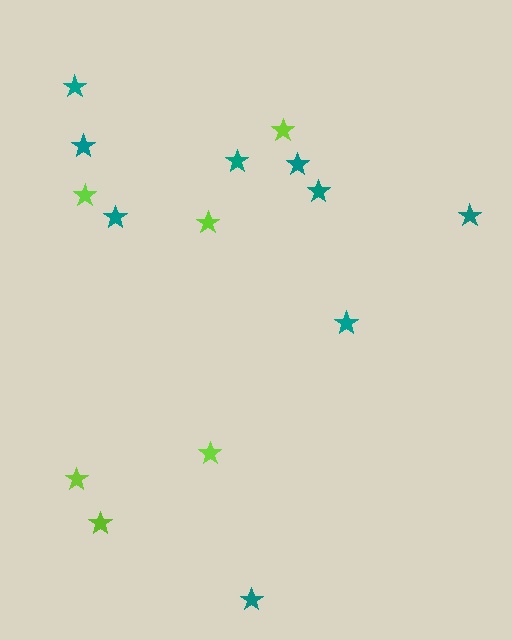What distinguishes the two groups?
There are 2 groups: one group of teal stars (9) and one group of lime stars (6).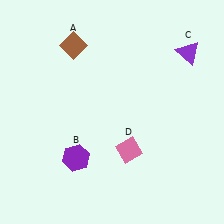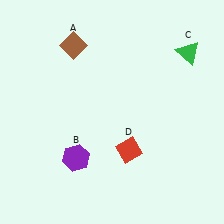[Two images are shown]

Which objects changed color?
C changed from purple to green. D changed from pink to red.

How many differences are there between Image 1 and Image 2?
There are 2 differences between the two images.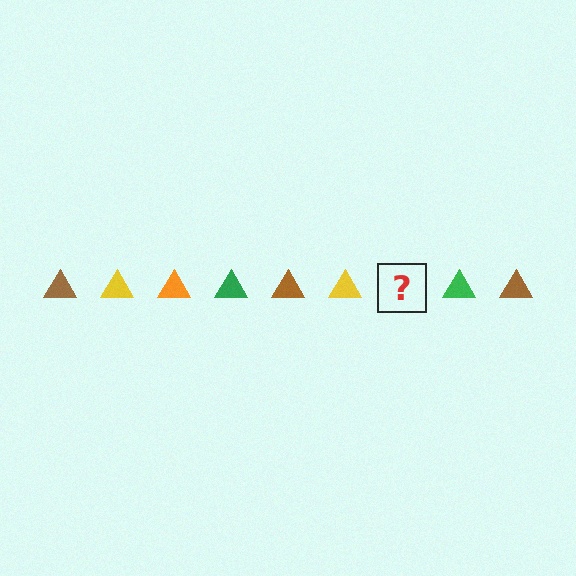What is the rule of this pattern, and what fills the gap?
The rule is that the pattern cycles through brown, yellow, orange, green triangles. The gap should be filled with an orange triangle.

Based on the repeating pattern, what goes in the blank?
The blank should be an orange triangle.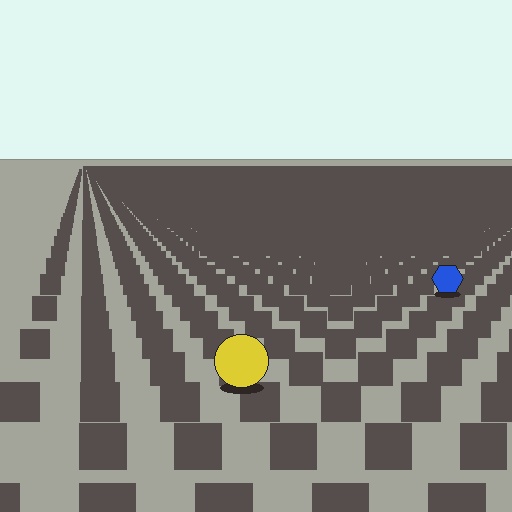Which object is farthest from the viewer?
The blue hexagon is farthest from the viewer. It appears smaller and the ground texture around it is denser.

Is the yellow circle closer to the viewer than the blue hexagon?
Yes. The yellow circle is closer — you can tell from the texture gradient: the ground texture is coarser near it.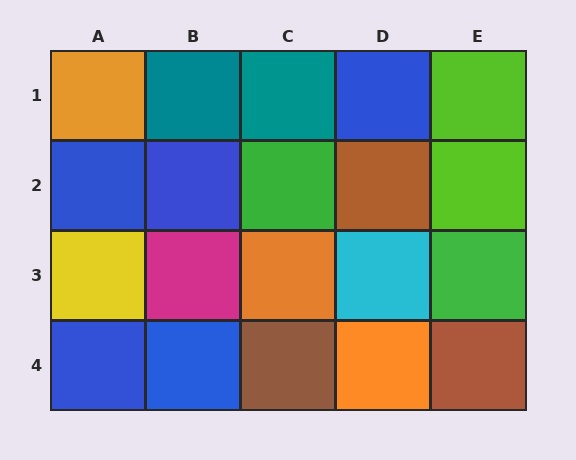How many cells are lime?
2 cells are lime.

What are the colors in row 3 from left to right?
Yellow, magenta, orange, cyan, green.